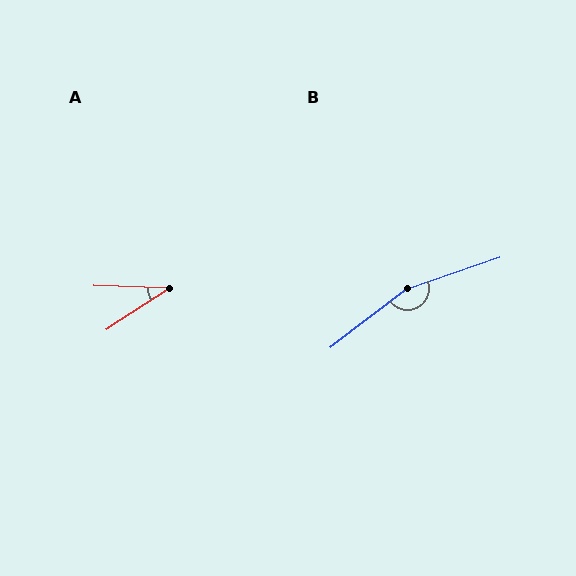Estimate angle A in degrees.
Approximately 35 degrees.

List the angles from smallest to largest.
A (35°), B (161°).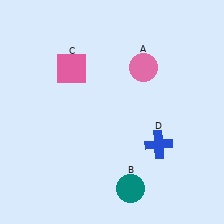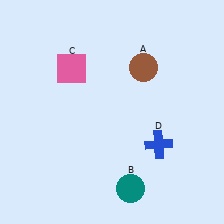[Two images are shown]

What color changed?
The circle (A) changed from pink in Image 1 to brown in Image 2.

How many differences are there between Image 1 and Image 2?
There is 1 difference between the two images.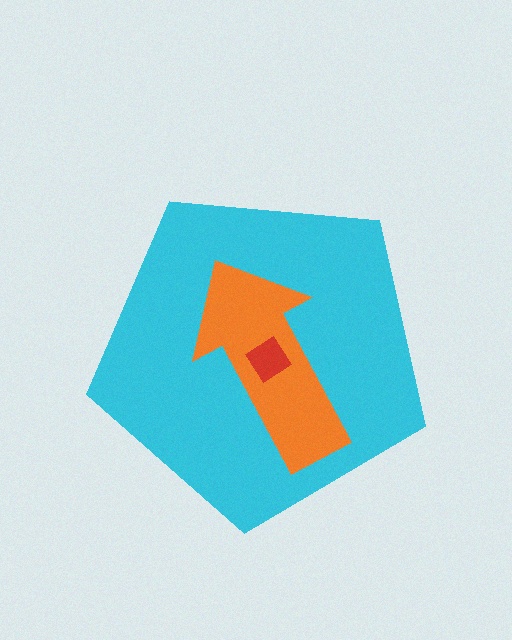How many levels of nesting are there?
3.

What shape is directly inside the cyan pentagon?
The orange arrow.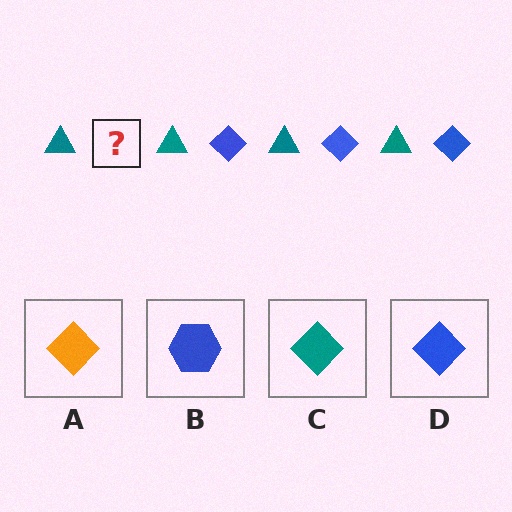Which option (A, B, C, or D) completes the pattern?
D.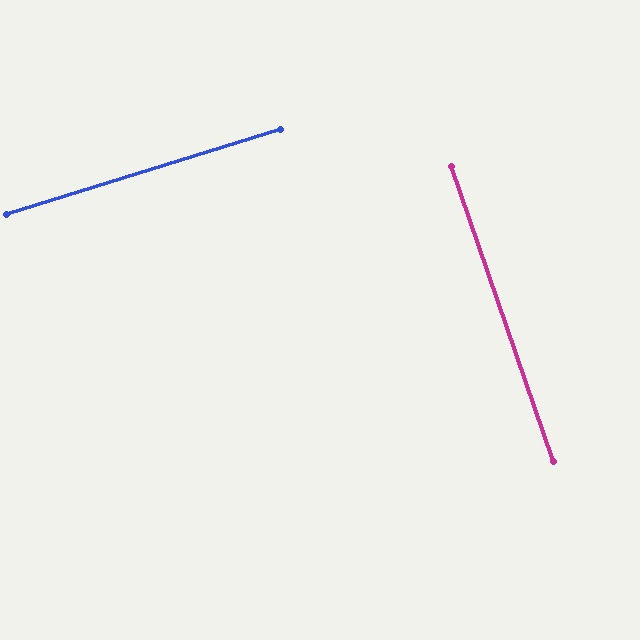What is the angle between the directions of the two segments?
Approximately 88 degrees.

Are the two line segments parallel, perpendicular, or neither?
Perpendicular — they meet at approximately 88°.